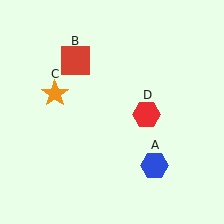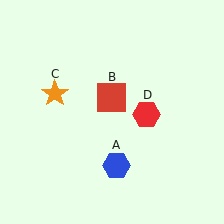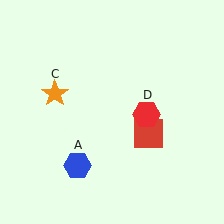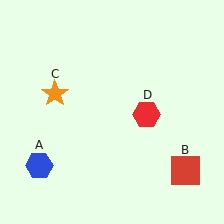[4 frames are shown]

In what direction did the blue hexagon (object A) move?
The blue hexagon (object A) moved left.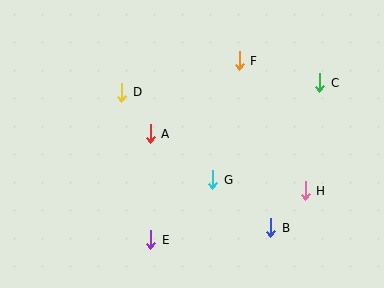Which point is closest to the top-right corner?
Point C is closest to the top-right corner.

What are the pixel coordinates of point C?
Point C is at (320, 83).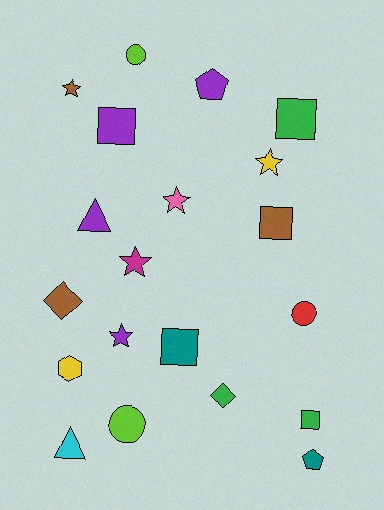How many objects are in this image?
There are 20 objects.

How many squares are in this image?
There are 5 squares.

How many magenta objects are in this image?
There is 1 magenta object.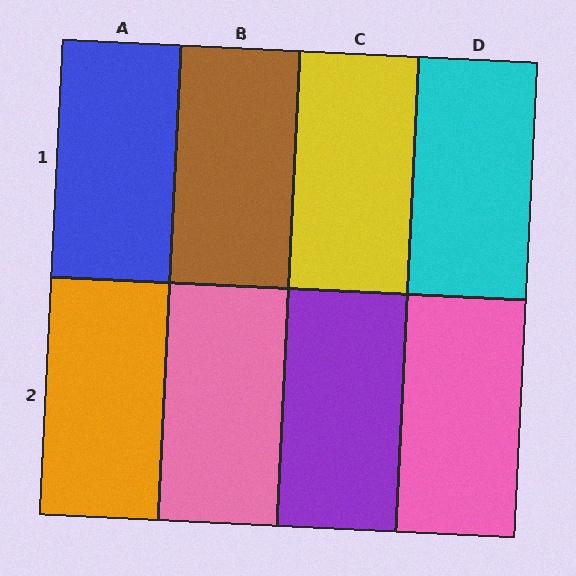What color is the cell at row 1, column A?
Blue.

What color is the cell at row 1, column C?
Yellow.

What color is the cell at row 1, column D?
Cyan.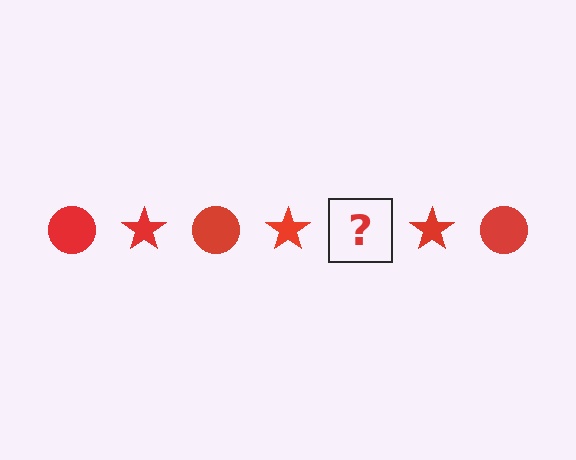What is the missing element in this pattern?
The missing element is a red circle.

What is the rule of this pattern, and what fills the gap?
The rule is that the pattern cycles through circle, star shapes in red. The gap should be filled with a red circle.